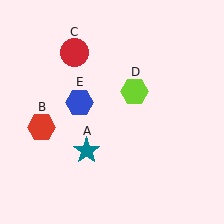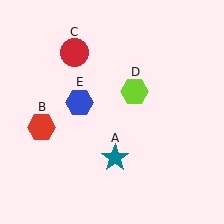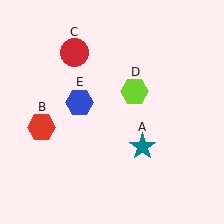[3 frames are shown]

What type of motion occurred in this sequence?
The teal star (object A) rotated counterclockwise around the center of the scene.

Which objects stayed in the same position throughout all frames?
Red hexagon (object B) and red circle (object C) and lime hexagon (object D) and blue hexagon (object E) remained stationary.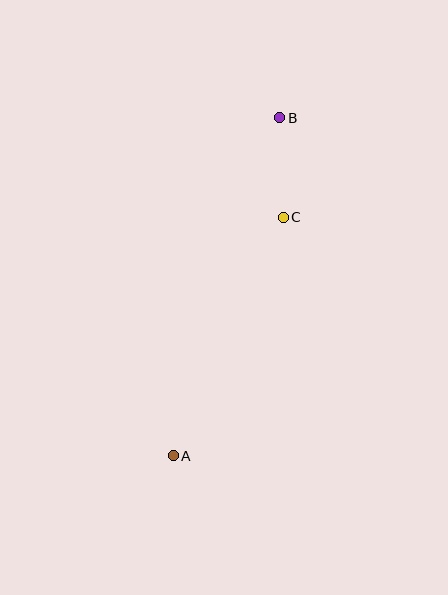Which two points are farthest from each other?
Points A and B are farthest from each other.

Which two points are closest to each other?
Points B and C are closest to each other.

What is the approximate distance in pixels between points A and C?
The distance between A and C is approximately 262 pixels.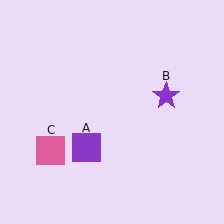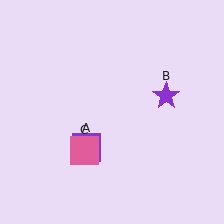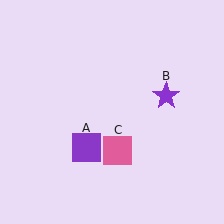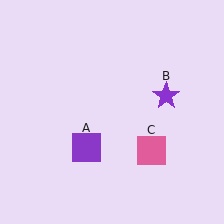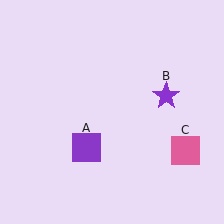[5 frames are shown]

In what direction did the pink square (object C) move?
The pink square (object C) moved right.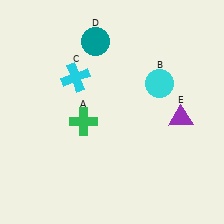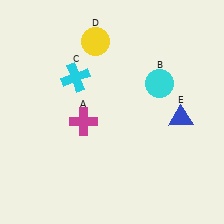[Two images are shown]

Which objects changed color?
A changed from green to magenta. D changed from teal to yellow. E changed from purple to blue.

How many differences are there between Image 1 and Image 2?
There are 3 differences between the two images.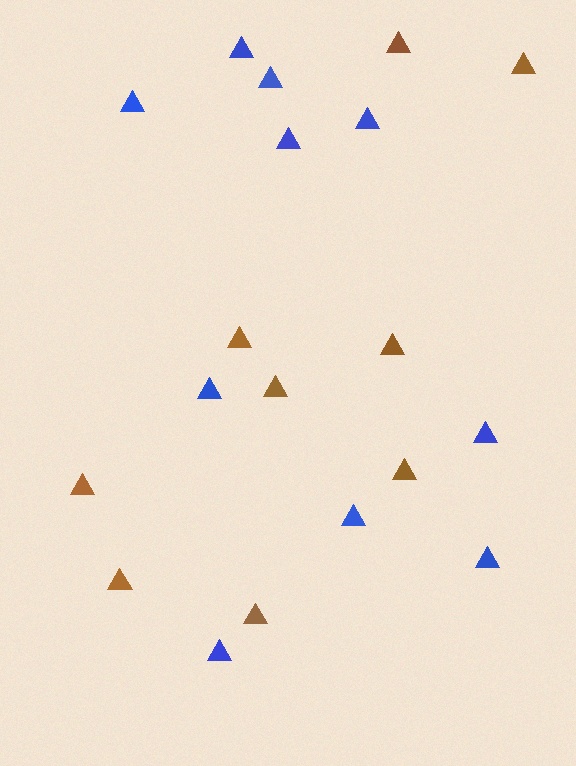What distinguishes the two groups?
There are 2 groups: one group of blue triangles (10) and one group of brown triangles (9).